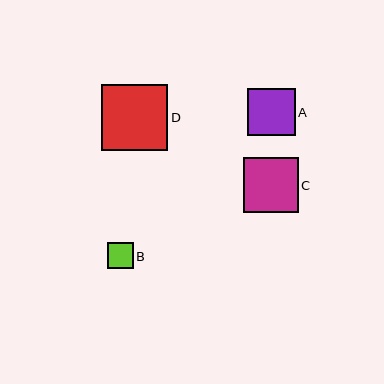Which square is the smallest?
Square B is the smallest with a size of approximately 25 pixels.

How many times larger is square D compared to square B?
Square D is approximately 2.6 times the size of square B.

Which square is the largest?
Square D is the largest with a size of approximately 66 pixels.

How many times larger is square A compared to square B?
Square A is approximately 1.9 times the size of square B.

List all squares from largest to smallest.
From largest to smallest: D, C, A, B.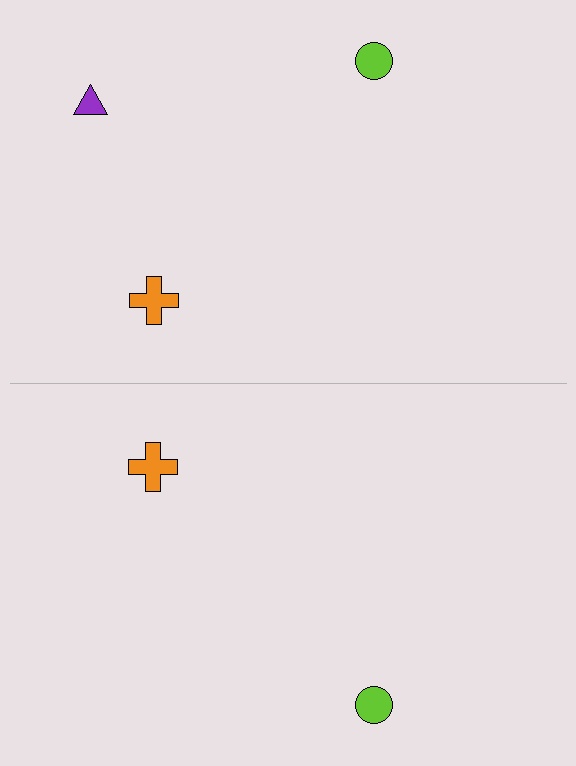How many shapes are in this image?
There are 5 shapes in this image.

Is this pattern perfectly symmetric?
No, the pattern is not perfectly symmetric. A purple triangle is missing from the bottom side.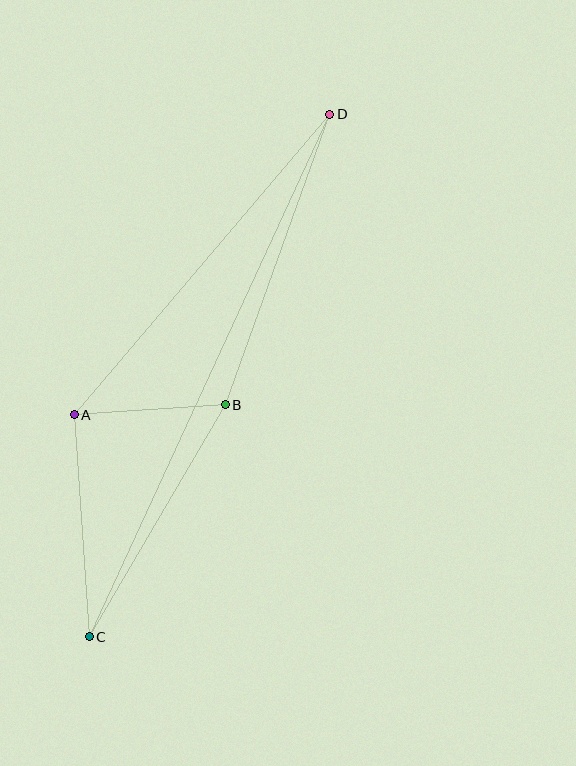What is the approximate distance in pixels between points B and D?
The distance between B and D is approximately 309 pixels.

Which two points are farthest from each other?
Points C and D are farthest from each other.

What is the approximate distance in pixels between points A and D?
The distance between A and D is approximately 395 pixels.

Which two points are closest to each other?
Points A and B are closest to each other.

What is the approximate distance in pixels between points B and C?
The distance between B and C is approximately 269 pixels.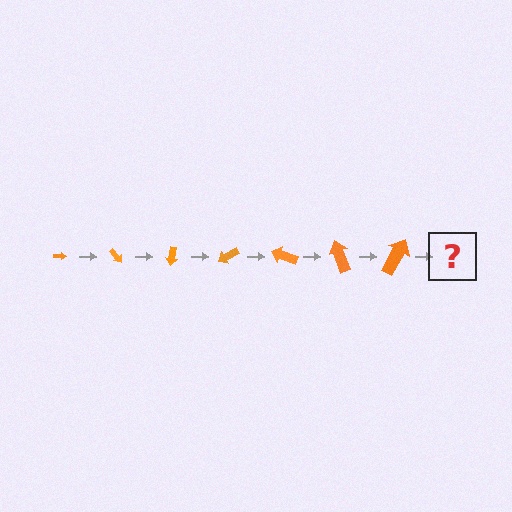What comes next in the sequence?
The next element should be an arrow, larger than the previous one and rotated 350 degrees from the start.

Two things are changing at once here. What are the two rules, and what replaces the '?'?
The two rules are that the arrow grows larger each step and it rotates 50 degrees each step. The '?' should be an arrow, larger than the previous one and rotated 350 degrees from the start.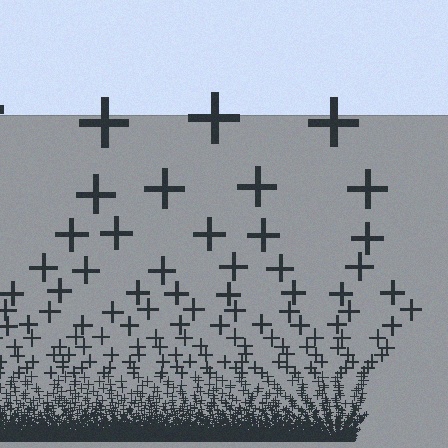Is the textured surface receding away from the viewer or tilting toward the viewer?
The surface appears to tilt toward the viewer. Texture elements get larger and sparser toward the top.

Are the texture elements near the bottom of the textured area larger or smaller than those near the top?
Smaller. The gradient is inverted — elements near the bottom are smaller and denser.